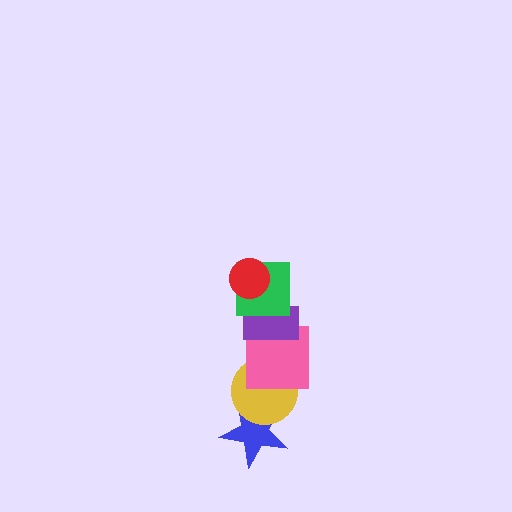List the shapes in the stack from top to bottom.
From top to bottom: the red circle, the green square, the purple rectangle, the pink square, the yellow circle, the blue star.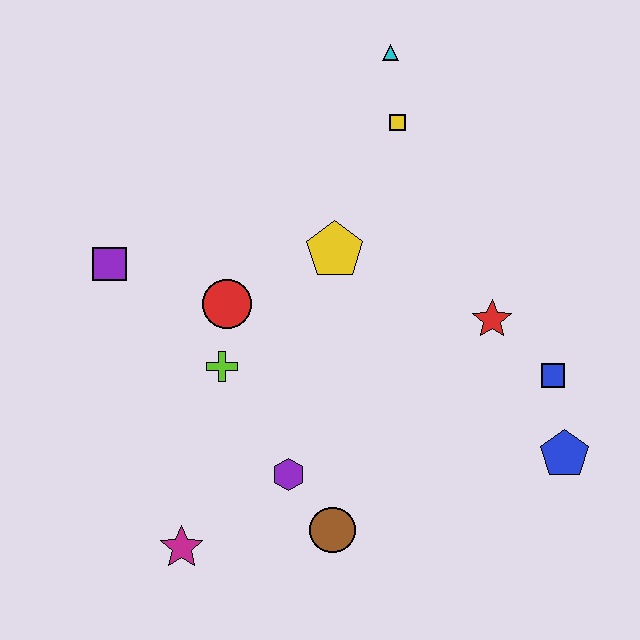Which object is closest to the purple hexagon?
The brown circle is closest to the purple hexagon.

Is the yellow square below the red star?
No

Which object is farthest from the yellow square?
The magenta star is farthest from the yellow square.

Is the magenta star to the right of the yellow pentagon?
No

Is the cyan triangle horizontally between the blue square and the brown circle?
Yes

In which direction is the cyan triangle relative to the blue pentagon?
The cyan triangle is above the blue pentagon.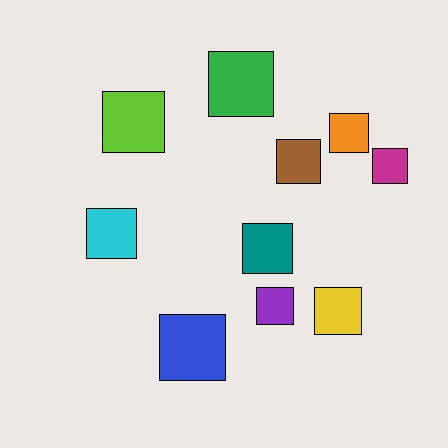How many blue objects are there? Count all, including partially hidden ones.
There is 1 blue object.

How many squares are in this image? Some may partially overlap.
There are 10 squares.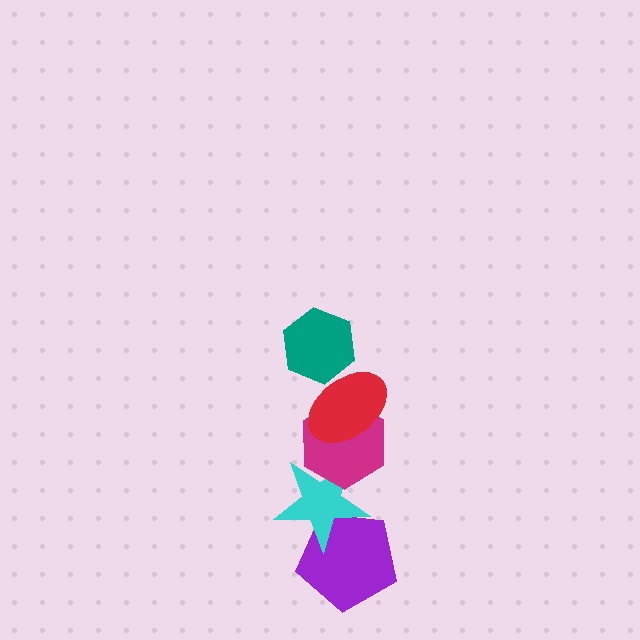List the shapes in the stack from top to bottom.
From top to bottom: the teal hexagon, the red ellipse, the magenta hexagon, the cyan star, the purple pentagon.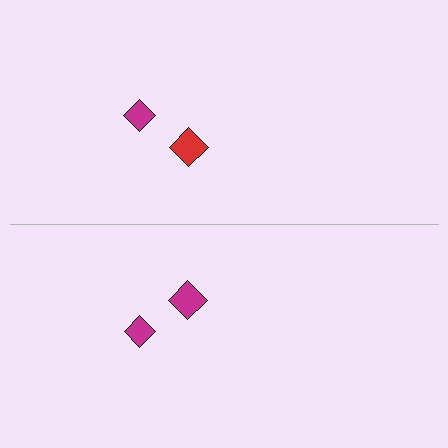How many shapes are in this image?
There are 4 shapes in this image.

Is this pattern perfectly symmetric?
No, the pattern is not perfectly symmetric. The magenta diamond on the bottom side breaks the symmetry — its mirror counterpart is red.